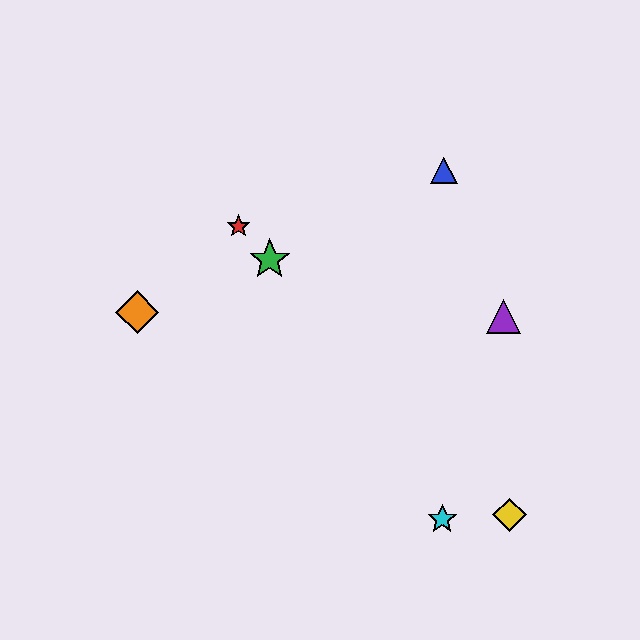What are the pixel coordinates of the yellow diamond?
The yellow diamond is at (510, 515).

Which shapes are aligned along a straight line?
The red star, the green star, the yellow diamond are aligned along a straight line.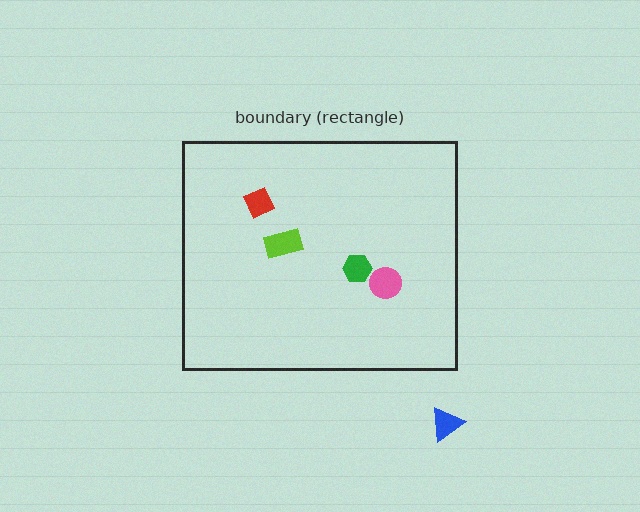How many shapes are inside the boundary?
4 inside, 1 outside.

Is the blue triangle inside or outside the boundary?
Outside.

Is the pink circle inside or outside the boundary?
Inside.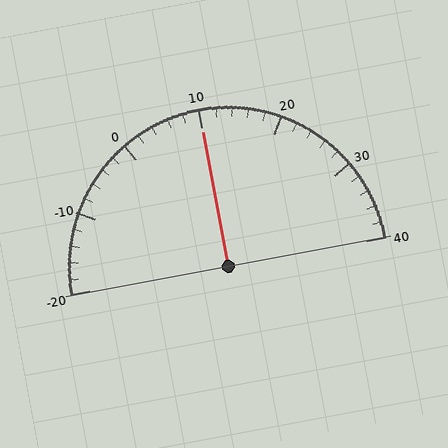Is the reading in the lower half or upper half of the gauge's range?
The reading is in the upper half of the range (-20 to 40).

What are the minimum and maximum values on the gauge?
The gauge ranges from -20 to 40.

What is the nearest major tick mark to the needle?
The nearest major tick mark is 10.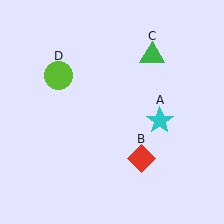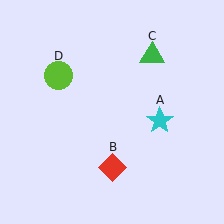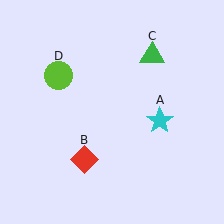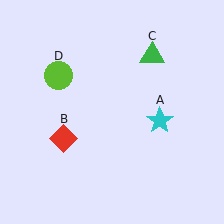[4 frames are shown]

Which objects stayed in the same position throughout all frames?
Cyan star (object A) and green triangle (object C) and lime circle (object D) remained stationary.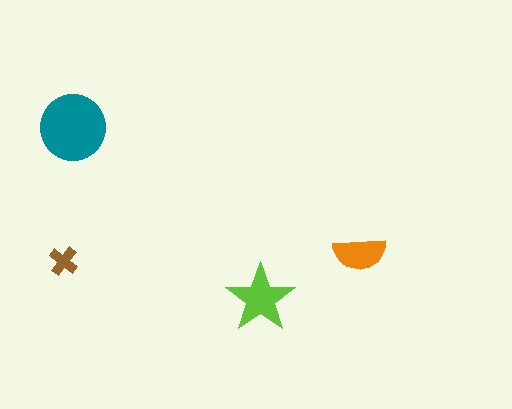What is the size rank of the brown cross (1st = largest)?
4th.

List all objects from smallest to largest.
The brown cross, the orange semicircle, the lime star, the teal circle.